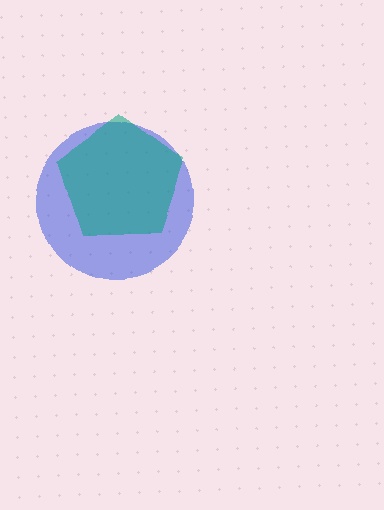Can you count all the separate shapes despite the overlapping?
Yes, there are 2 separate shapes.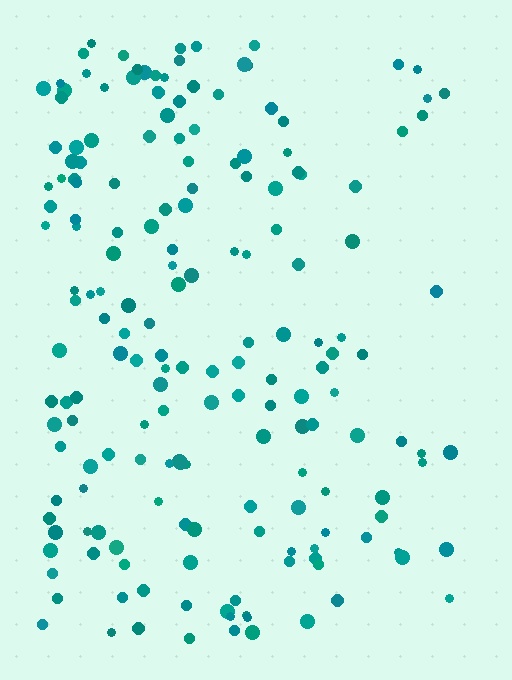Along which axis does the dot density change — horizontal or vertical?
Horizontal.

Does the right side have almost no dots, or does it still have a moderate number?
Still a moderate number, just noticeably fewer than the left.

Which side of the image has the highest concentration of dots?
The left.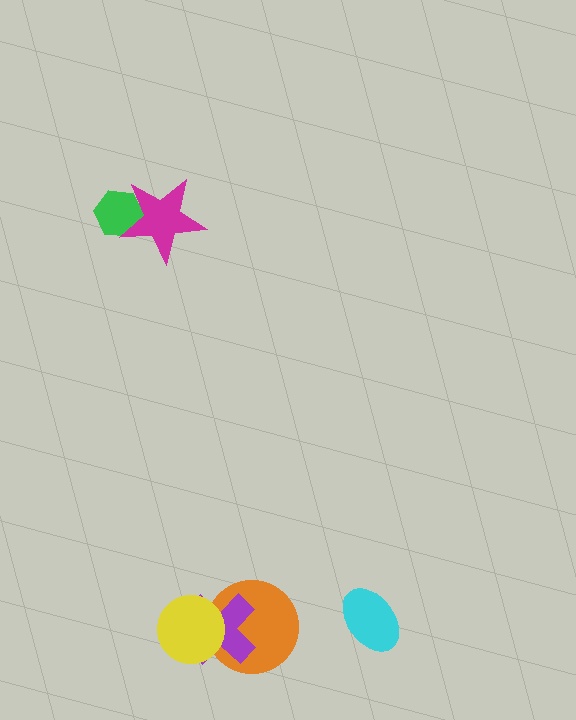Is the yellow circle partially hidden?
No, no other shape covers it.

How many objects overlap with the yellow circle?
2 objects overlap with the yellow circle.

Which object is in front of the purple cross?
The yellow circle is in front of the purple cross.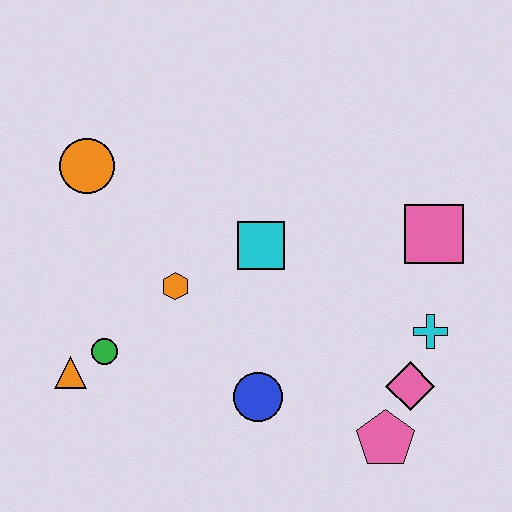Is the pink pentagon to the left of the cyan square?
No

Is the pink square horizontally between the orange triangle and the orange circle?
No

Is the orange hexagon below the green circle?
No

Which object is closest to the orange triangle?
The green circle is closest to the orange triangle.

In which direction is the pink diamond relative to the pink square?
The pink diamond is below the pink square.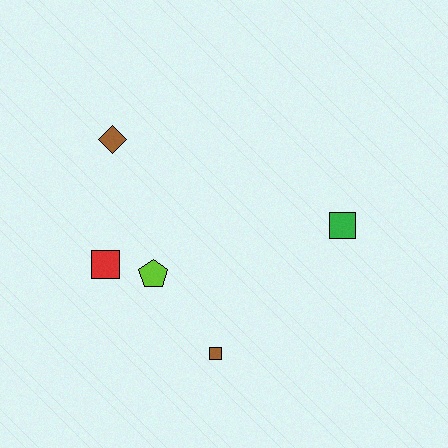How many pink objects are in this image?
There are no pink objects.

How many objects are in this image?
There are 5 objects.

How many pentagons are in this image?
There is 1 pentagon.